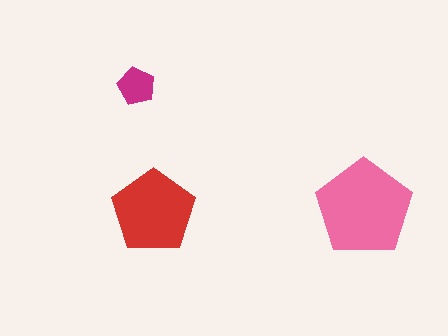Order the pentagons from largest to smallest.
the pink one, the red one, the magenta one.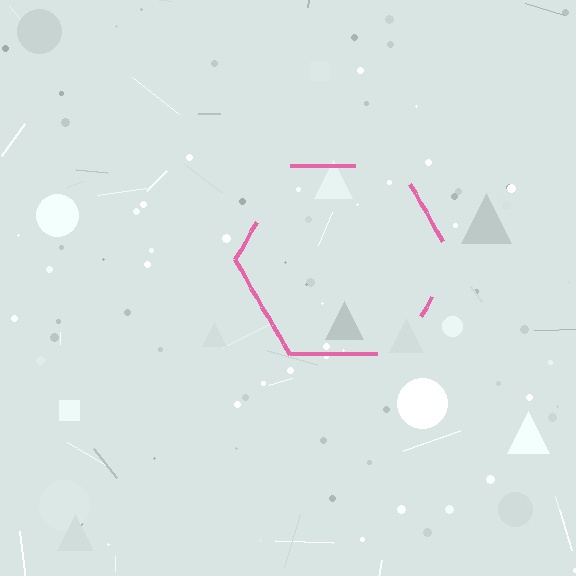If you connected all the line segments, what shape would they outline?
They would outline a hexagon.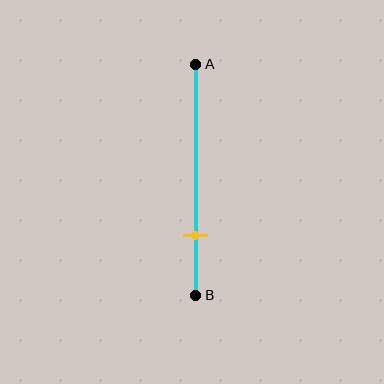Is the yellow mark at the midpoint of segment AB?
No, the mark is at about 75% from A, not at the 50% midpoint.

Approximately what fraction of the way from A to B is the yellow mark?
The yellow mark is approximately 75% of the way from A to B.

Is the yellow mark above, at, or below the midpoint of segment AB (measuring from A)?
The yellow mark is below the midpoint of segment AB.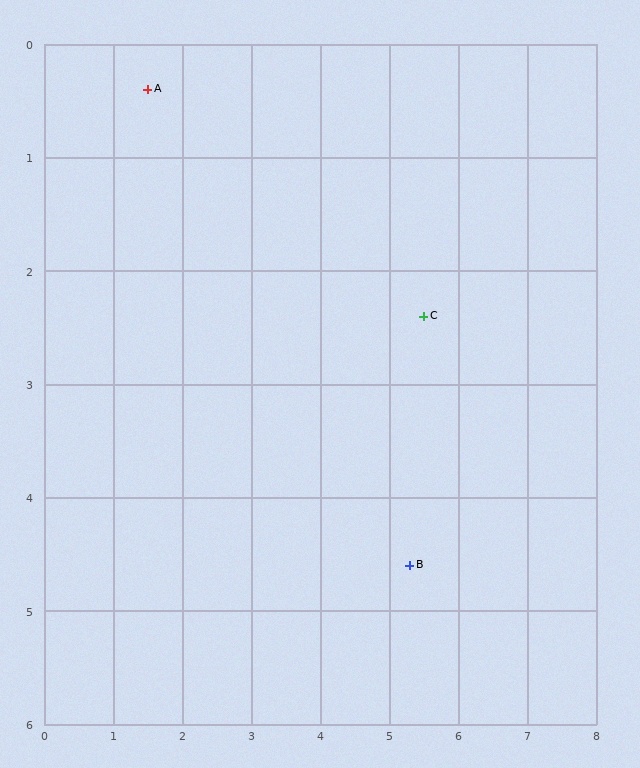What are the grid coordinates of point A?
Point A is at approximately (1.5, 0.4).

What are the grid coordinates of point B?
Point B is at approximately (5.3, 4.6).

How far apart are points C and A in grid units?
Points C and A are about 4.5 grid units apart.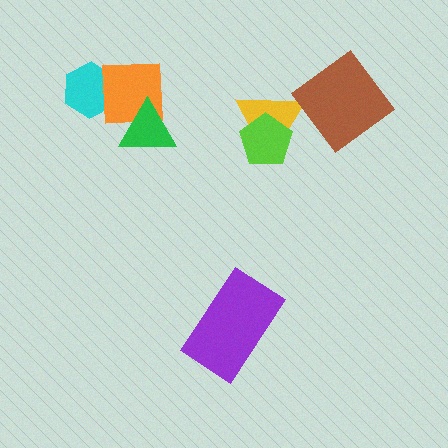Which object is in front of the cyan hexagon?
The orange square is in front of the cyan hexagon.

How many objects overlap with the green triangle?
1 object overlaps with the green triangle.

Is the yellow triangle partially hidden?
Yes, it is partially covered by another shape.